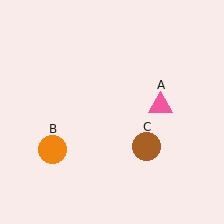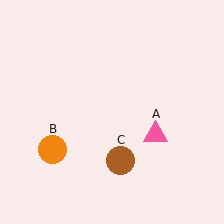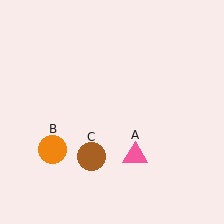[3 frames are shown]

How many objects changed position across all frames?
2 objects changed position: pink triangle (object A), brown circle (object C).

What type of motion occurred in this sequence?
The pink triangle (object A), brown circle (object C) rotated clockwise around the center of the scene.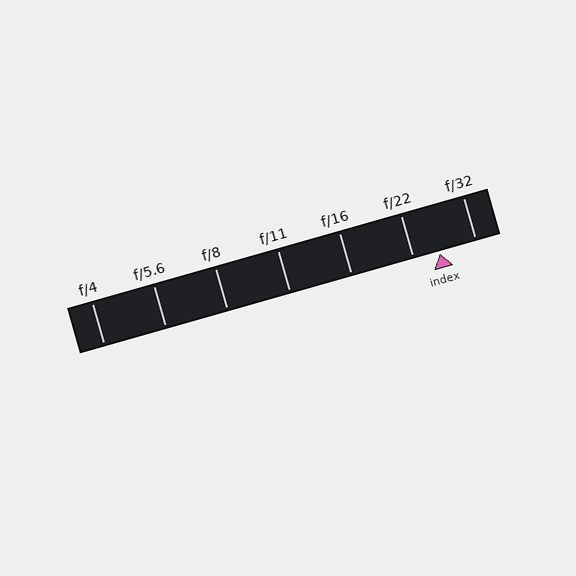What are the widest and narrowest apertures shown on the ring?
The widest aperture shown is f/4 and the narrowest is f/32.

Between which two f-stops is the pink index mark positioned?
The index mark is between f/22 and f/32.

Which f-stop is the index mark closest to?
The index mark is closest to f/22.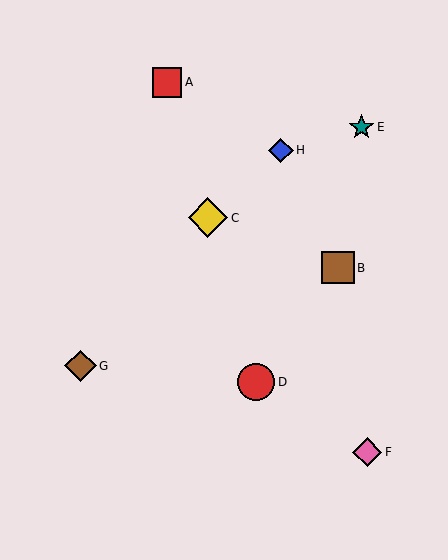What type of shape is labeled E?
Shape E is a teal star.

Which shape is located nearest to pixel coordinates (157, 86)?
The red square (labeled A) at (167, 82) is nearest to that location.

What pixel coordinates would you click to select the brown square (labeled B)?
Click at (338, 268) to select the brown square B.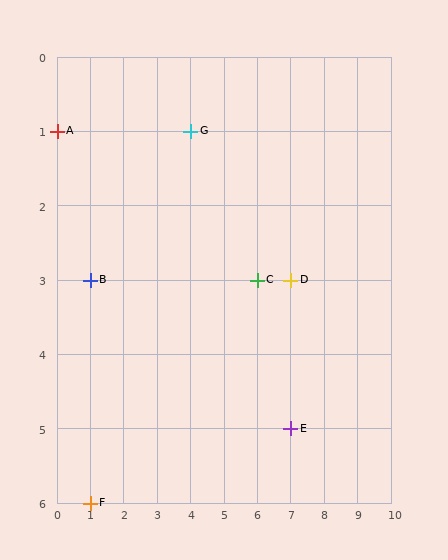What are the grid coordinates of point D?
Point D is at grid coordinates (7, 3).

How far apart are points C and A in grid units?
Points C and A are 6 columns and 2 rows apart (about 6.3 grid units diagonally).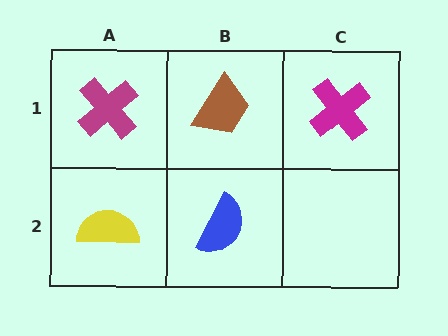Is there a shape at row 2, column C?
No, that cell is empty.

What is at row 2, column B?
A blue semicircle.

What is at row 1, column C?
A magenta cross.